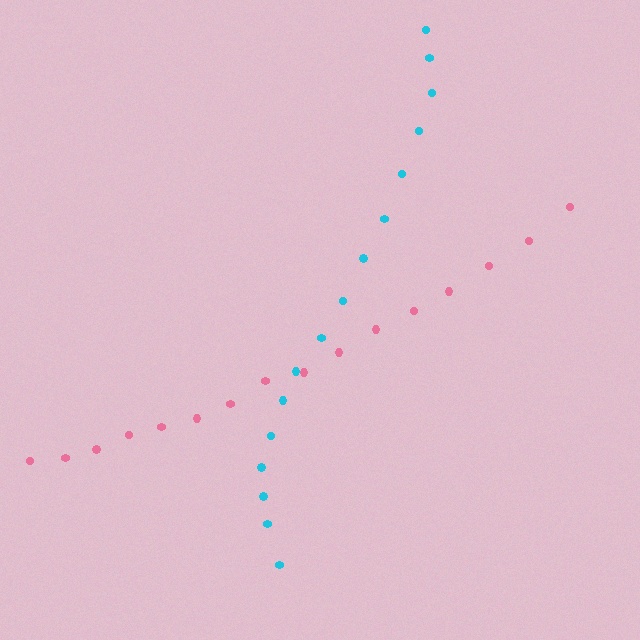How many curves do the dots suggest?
There are 2 distinct paths.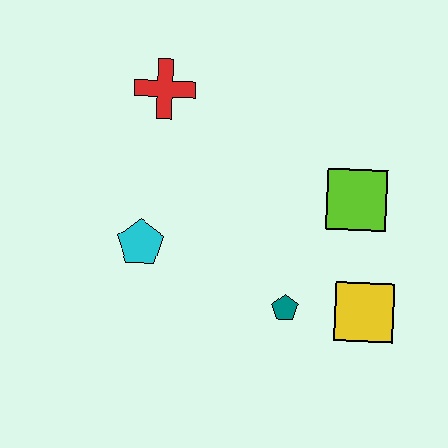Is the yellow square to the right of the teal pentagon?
Yes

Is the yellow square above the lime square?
No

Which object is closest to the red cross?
The cyan pentagon is closest to the red cross.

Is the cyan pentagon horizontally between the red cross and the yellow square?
No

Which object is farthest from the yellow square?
The red cross is farthest from the yellow square.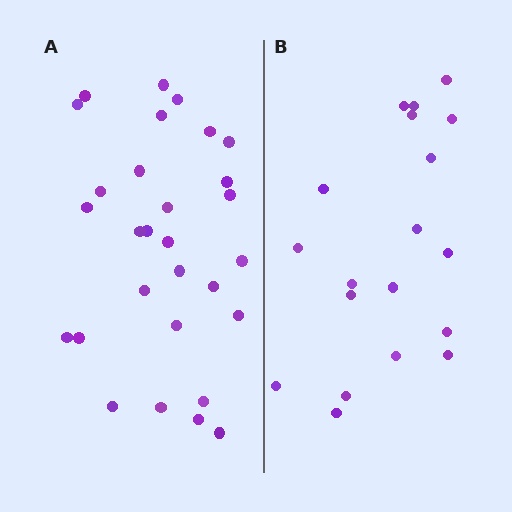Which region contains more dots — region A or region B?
Region A (the left region) has more dots.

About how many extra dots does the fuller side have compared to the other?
Region A has roughly 10 or so more dots than region B.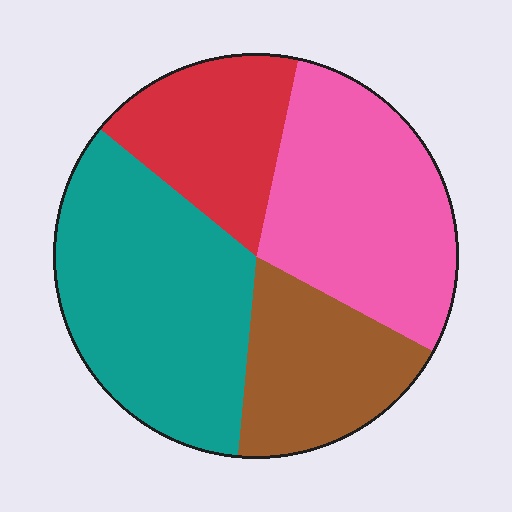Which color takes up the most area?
Teal, at roughly 35%.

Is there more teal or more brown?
Teal.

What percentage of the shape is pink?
Pink covers around 30% of the shape.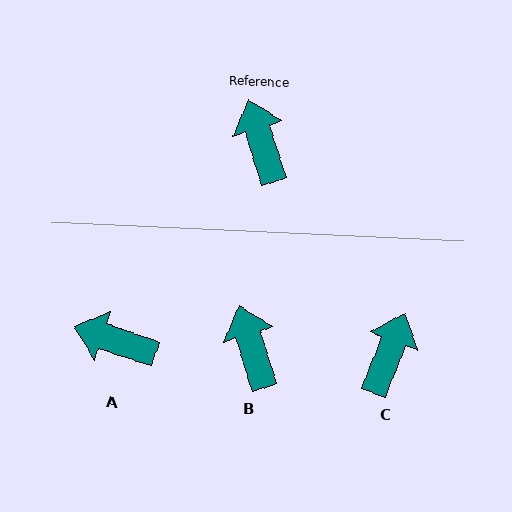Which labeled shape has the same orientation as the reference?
B.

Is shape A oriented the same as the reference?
No, it is off by about 54 degrees.